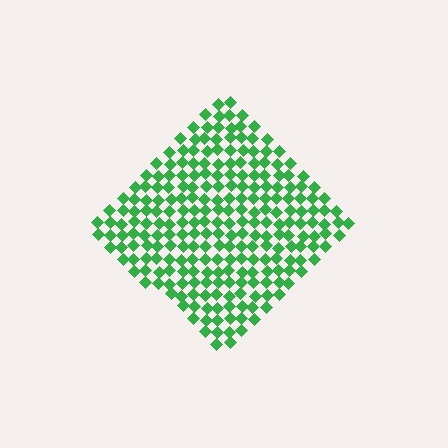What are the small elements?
The small elements are diamonds.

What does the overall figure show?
The overall figure shows a diamond.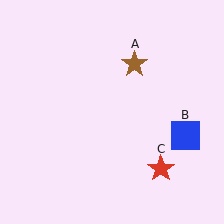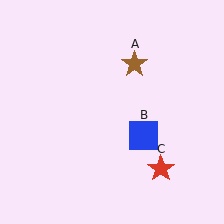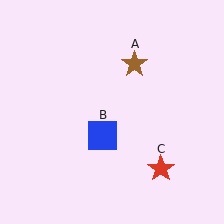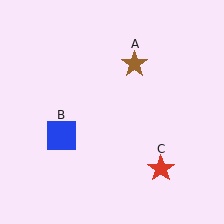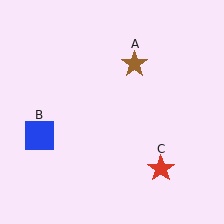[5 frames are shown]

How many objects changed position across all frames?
1 object changed position: blue square (object B).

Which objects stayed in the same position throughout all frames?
Brown star (object A) and red star (object C) remained stationary.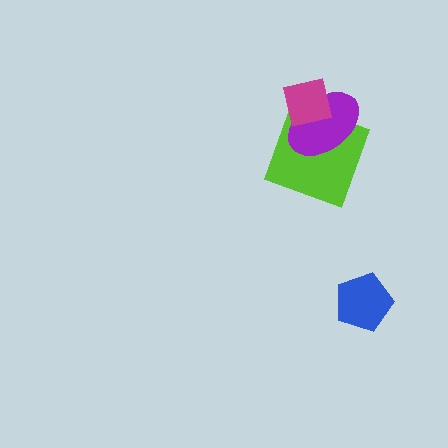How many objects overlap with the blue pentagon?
0 objects overlap with the blue pentagon.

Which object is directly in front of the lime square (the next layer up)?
The purple ellipse is directly in front of the lime square.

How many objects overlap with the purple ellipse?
2 objects overlap with the purple ellipse.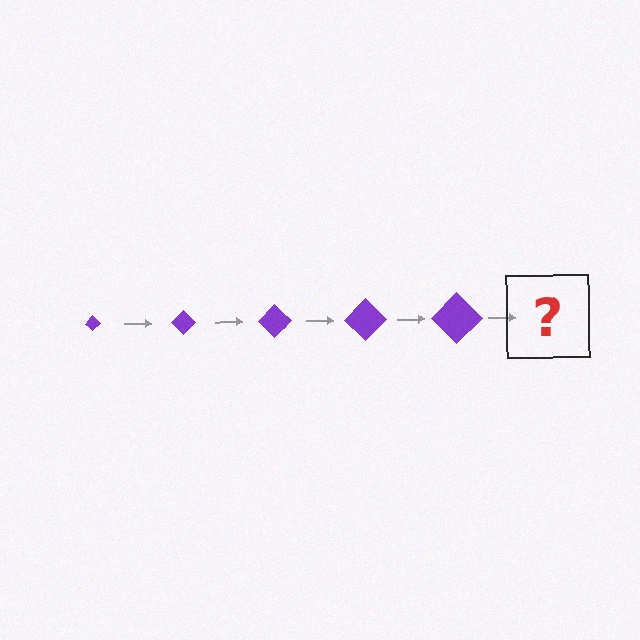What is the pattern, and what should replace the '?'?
The pattern is that the diamond gets progressively larger each step. The '?' should be a purple diamond, larger than the previous one.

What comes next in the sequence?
The next element should be a purple diamond, larger than the previous one.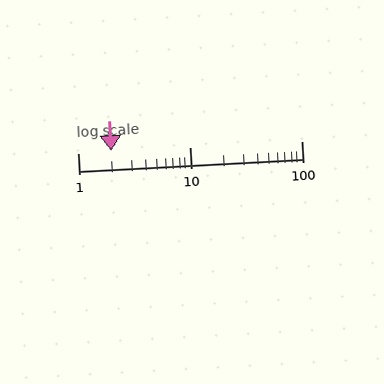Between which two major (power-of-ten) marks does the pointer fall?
The pointer is between 1 and 10.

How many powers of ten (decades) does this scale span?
The scale spans 2 decades, from 1 to 100.